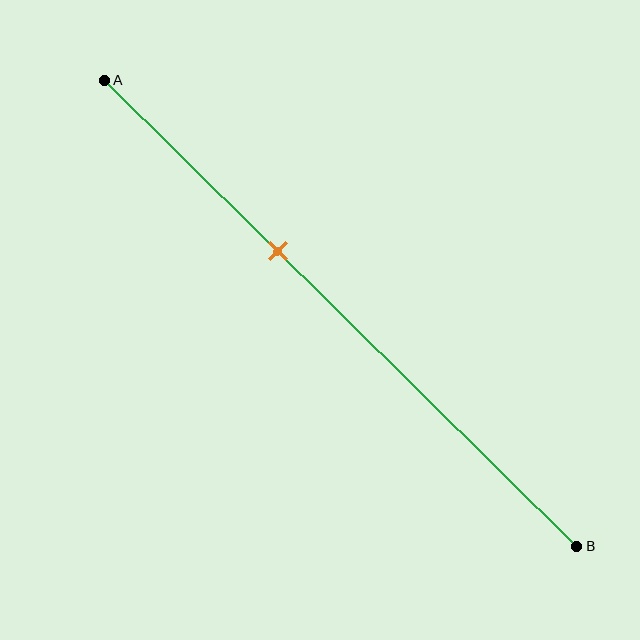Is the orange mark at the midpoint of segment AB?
No, the mark is at about 35% from A, not at the 50% midpoint.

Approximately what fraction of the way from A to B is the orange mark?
The orange mark is approximately 35% of the way from A to B.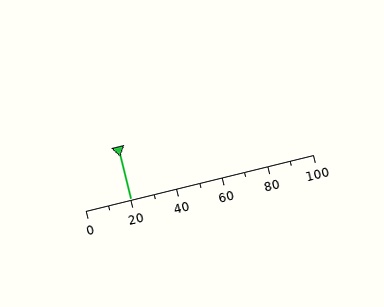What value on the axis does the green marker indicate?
The marker indicates approximately 20.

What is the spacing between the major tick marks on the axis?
The major ticks are spaced 20 apart.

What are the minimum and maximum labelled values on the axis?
The axis runs from 0 to 100.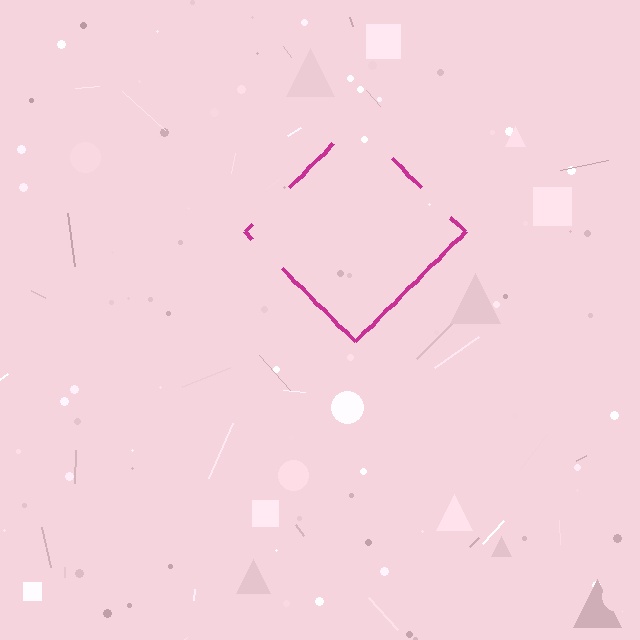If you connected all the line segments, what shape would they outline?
They would outline a diamond.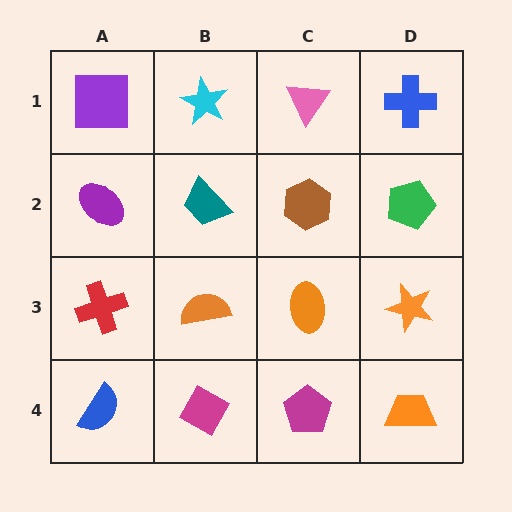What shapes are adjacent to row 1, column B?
A teal trapezoid (row 2, column B), a purple square (row 1, column A), a pink triangle (row 1, column C).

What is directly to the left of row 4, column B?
A blue semicircle.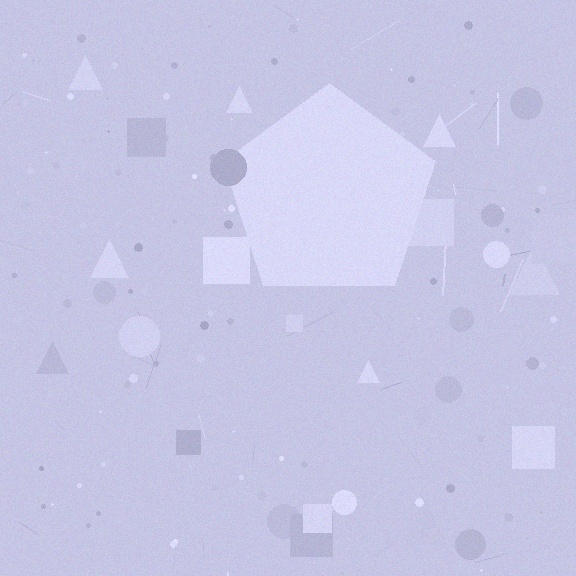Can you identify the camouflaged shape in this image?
The camouflaged shape is a pentagon.